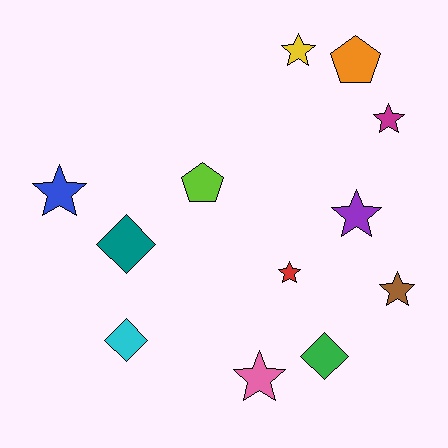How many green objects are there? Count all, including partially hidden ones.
There is 1 green object.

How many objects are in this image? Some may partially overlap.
There are 12 objects.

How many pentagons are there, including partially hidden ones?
There are 2 pentagons.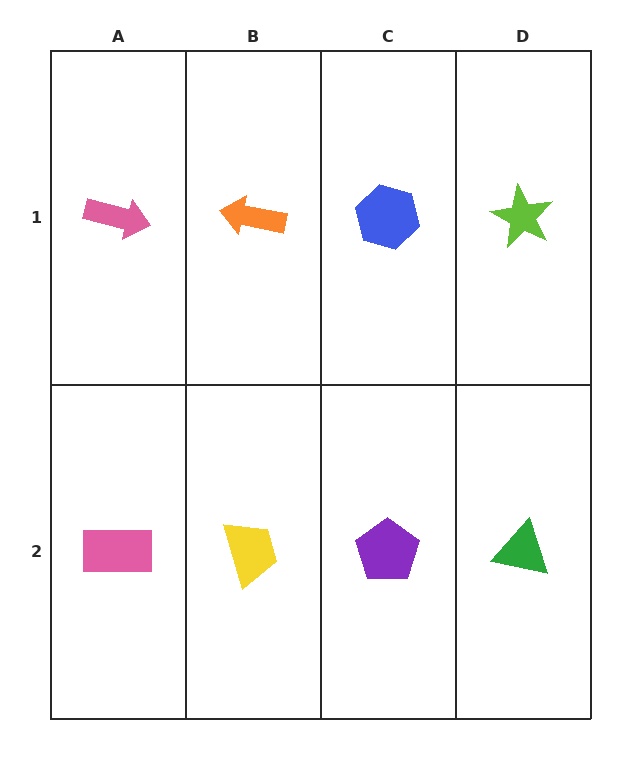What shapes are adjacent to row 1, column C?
A purple pentagon (row 2, column C), an orange arrow (row 1, column B), a lime star (row 1, column D).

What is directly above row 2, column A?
A pink arrow.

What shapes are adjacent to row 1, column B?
A yellow trapezoid (row 2, column B), a pink arrow (row 1, column A), a blue hexagon (row 1, column C).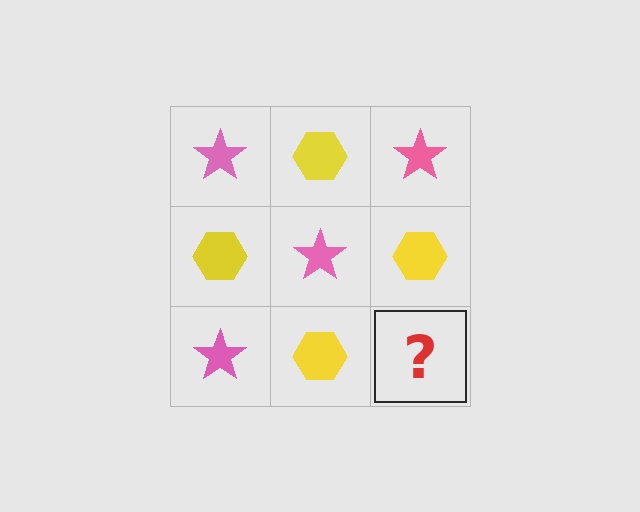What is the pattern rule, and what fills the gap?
The rule is that it alternates pink star and yellow hexagon in a checkerboard pattern. The gap should be filled with a pink star.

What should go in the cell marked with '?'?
The missing cell should contain a pink star.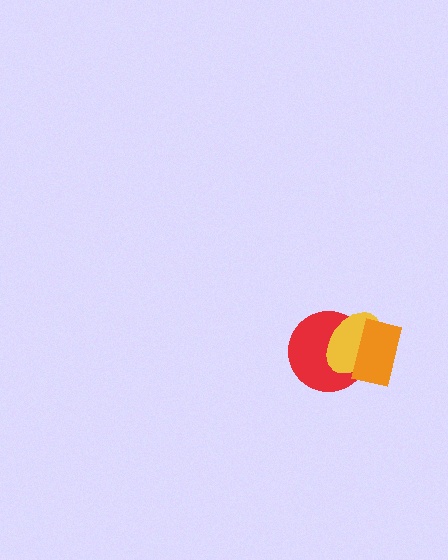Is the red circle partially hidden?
Yes, it is partially covered by another shape.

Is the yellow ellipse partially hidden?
Yes, it is partially covered by another shape.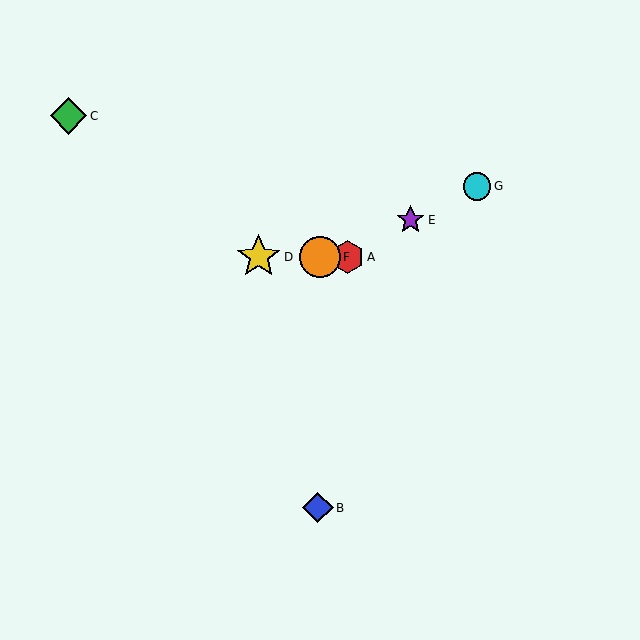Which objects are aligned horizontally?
Objects A, D, F are aligned horizontally.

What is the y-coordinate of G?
Object G is at y≈186.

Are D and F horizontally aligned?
Yes, both are at y≈257.